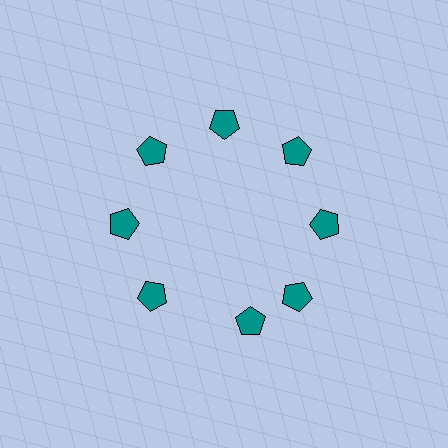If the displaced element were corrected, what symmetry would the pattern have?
It would have 8-fold rotational symmetry — the pattern would map onto itself every 45 degrees.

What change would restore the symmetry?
The symmetry would be restored by rotating it back into even spacing with its neighbors so that all 8 pentagons sit at equal angles and equal distance from the center.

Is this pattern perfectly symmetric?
No. The 8 teal pentagons are arranged in a ring, but one element near the 6 o'clock position is rotated out of alignment along the ring, breaking the 8-fold rotational symmetry.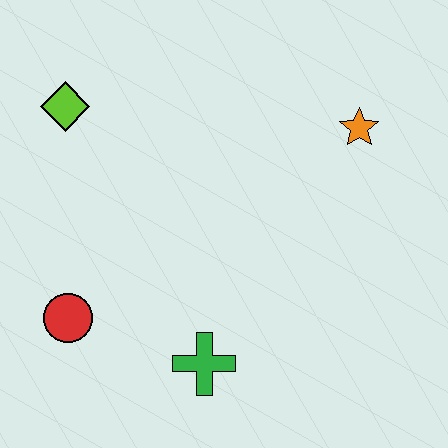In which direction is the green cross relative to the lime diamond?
The green cross is below the lime diamond.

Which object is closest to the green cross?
The red circle is closest to the green cross.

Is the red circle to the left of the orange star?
Yes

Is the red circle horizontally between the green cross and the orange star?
No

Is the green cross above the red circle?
No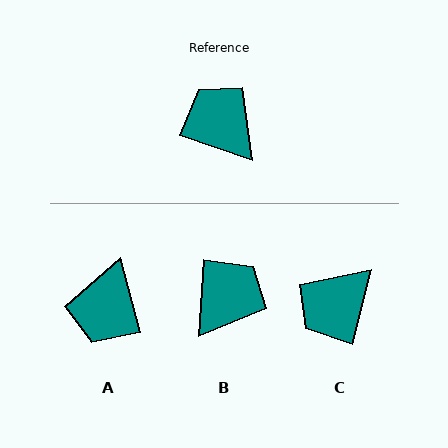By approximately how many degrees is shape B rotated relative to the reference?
Approximately 75 degrees clockwise.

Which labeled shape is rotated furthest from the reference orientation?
A, about 123 degrees away.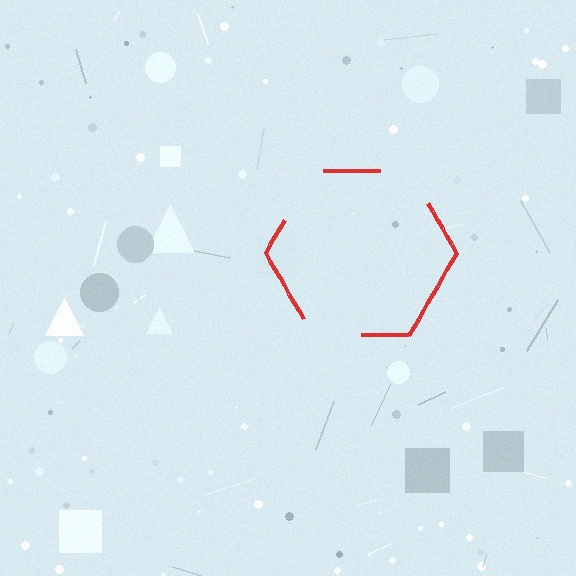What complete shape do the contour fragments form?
The contour fragments form a hexagon.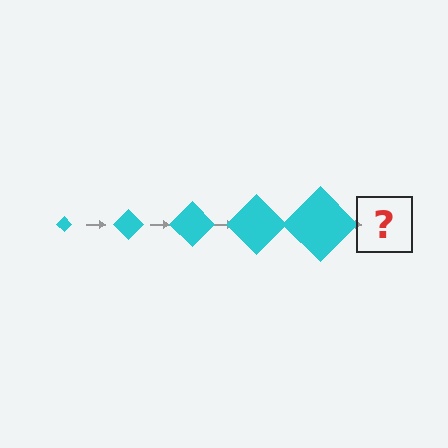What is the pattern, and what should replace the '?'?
The pattern is that the diamond gets progressively larger each step. The '?' should be a cyan diamond, larger than the previous one.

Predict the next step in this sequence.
The next step is a cyan diamond, larger than the previous one.